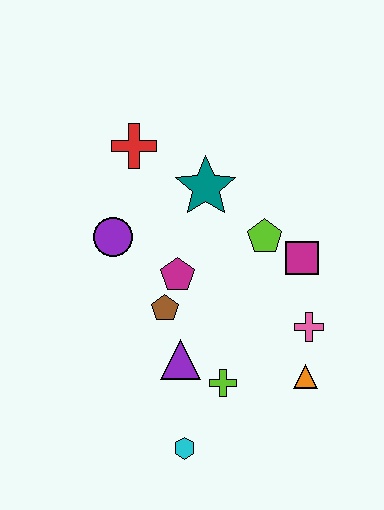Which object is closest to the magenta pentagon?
The brown pentagon is closest to the magenta pentagon.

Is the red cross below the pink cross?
No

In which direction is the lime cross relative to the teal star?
The lime cross is below the teal star.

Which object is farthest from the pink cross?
The red cross is farthest from the pink cross.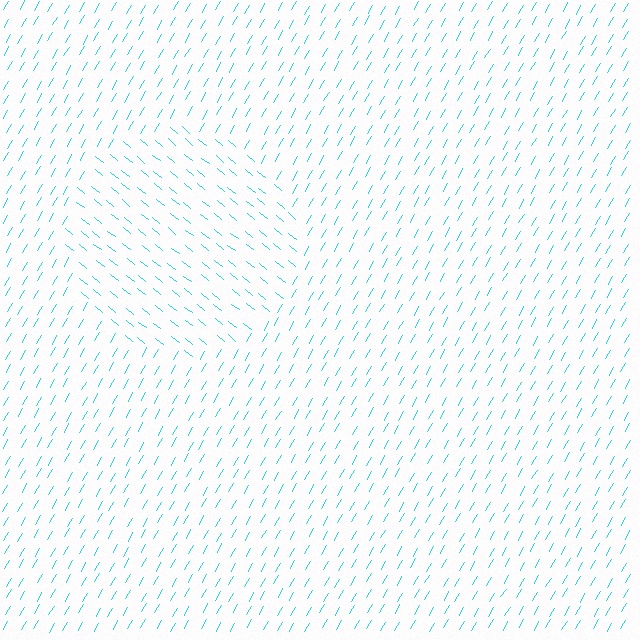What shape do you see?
I see a circle.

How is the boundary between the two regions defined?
The boundary is defined purely by a change in line orientation (approximately 81 degrees difference). All lines are the same color and thickness.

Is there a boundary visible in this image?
Yes, there is a texture boundary formed by a change in line orientation.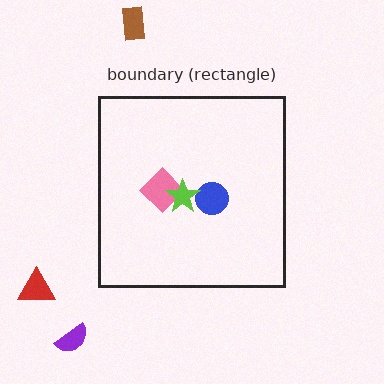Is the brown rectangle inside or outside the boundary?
Outside.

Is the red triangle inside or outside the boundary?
Outside.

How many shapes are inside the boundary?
3 inside, 3 outside.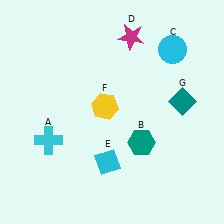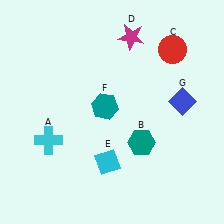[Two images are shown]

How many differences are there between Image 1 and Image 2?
There are 3 differences between the two images.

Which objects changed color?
C changed from cyan to red. F changed from yellow to teal. G changed from teal to blue.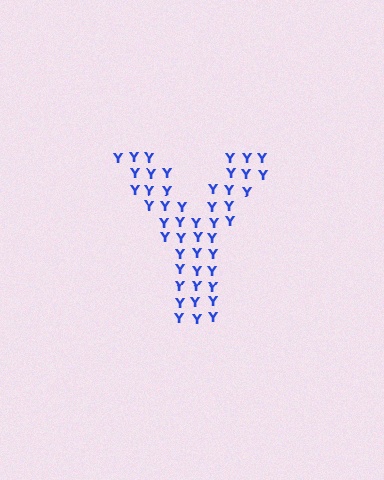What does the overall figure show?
The overall figure shows the letter Y.